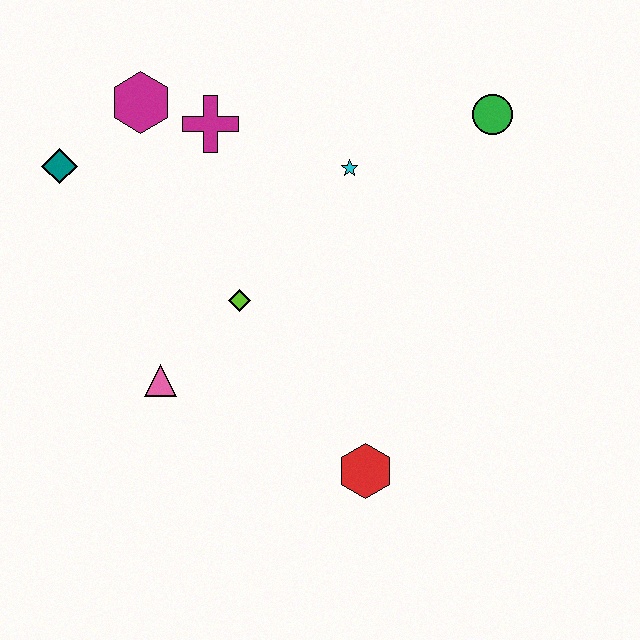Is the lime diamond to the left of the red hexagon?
Yes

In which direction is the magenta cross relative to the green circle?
The magenta cross is to the left of the green circle.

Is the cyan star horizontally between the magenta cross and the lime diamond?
No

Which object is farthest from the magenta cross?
The red hexagon is farthest from the magenta cross.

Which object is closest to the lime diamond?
The pink triangle is closest to the lime diamond.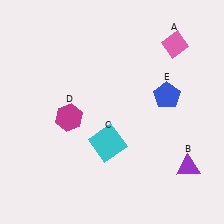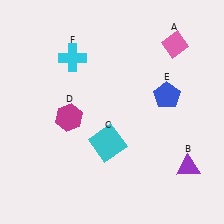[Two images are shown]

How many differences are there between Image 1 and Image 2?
There is 1 difference between the two images.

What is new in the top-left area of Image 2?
A cyan cross (F) was added in the top-left area of Image 2.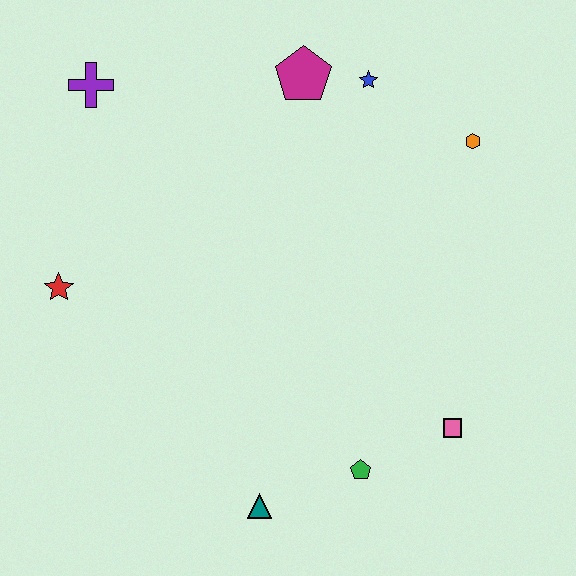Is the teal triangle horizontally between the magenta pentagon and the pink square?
No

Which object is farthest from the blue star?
The teal triangle is farthest from the blue star.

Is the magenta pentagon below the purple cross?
No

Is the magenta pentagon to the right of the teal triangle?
Yes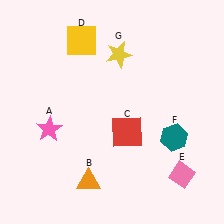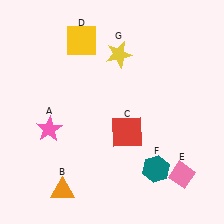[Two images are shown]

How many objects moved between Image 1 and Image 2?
2 objects moved between the two images.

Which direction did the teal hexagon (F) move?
The teal hexagon (F) moved down.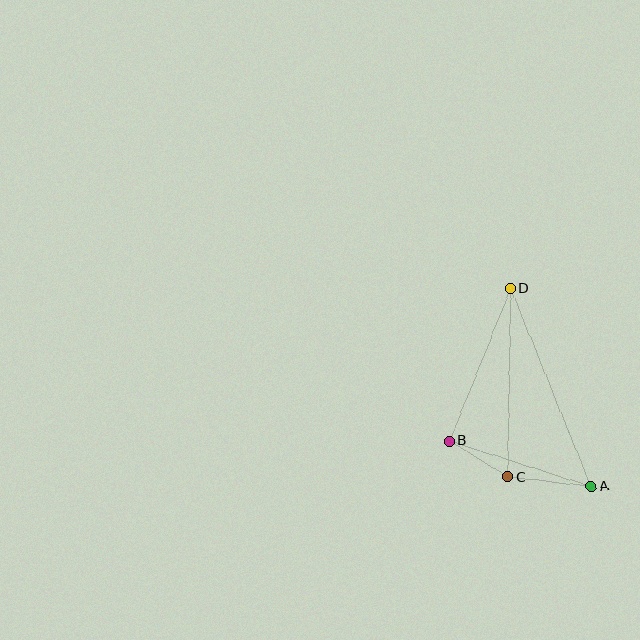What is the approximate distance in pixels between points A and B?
The distance between A and B is approximately 149 pixels.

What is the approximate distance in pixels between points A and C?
The distance between A and C is approximately 84 pixels.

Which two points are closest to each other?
Points B and C are closest to each other.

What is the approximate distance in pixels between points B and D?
The distance between B and D is approximately 164 pixels.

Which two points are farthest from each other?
Points A and D are farthest from each other.